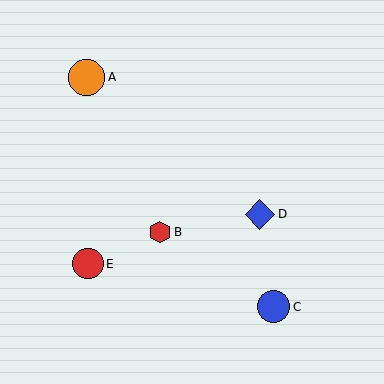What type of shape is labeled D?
Shape D is a blue diamond.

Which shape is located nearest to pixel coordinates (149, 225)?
The red hexagon (labeled B) at (160, 232) is nearest to that location.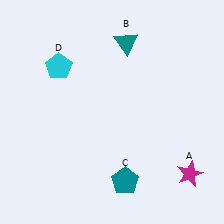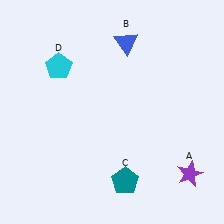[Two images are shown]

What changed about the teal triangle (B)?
In Image 1, B is teal. In Image 2, it changed to blue.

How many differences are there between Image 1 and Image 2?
There are 2 differences between the two images.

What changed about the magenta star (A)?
In Image 1, A is magenta. In Image 2, it changed to purple.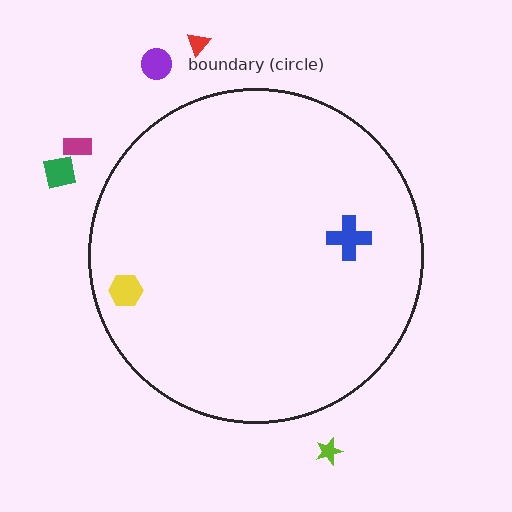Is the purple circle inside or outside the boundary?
Outside.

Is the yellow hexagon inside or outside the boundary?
Inside.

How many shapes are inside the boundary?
2 inside, 5 outside.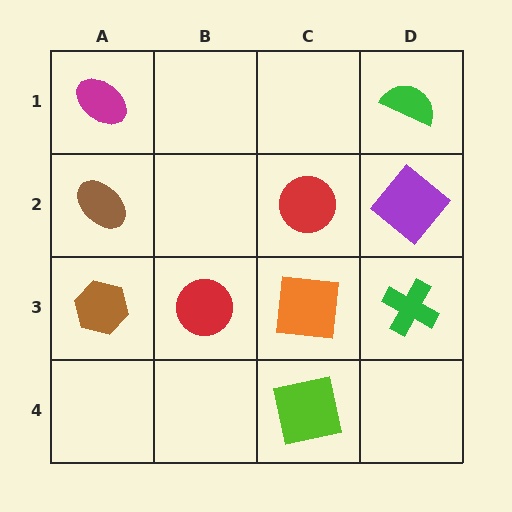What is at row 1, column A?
A magenta ellipse.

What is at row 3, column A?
A brown hexagon.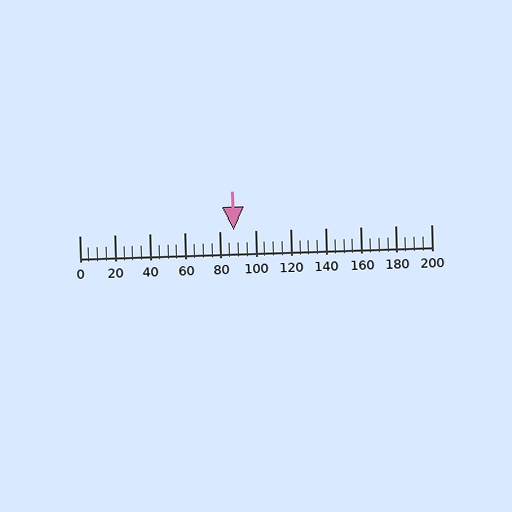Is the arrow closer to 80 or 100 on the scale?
The arrow is closer to 80.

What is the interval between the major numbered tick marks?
The major tick marks are spaced 20 units apart.